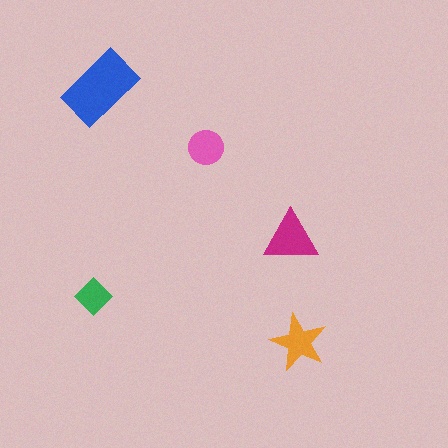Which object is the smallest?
The green diamond.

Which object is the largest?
The blue rectangle.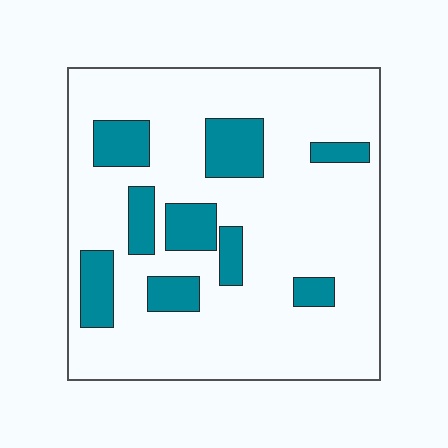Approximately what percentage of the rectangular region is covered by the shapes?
Approximately 20%.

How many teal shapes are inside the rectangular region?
9.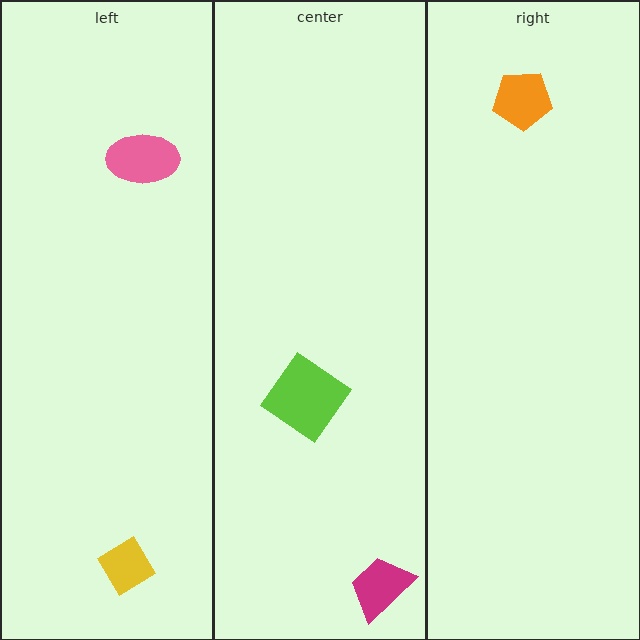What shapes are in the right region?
The orange pentagon.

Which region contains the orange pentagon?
The right region.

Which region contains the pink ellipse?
The left region.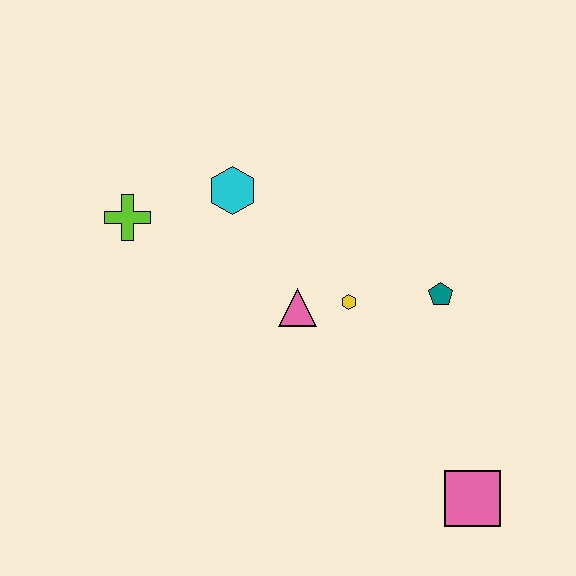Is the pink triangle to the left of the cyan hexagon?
No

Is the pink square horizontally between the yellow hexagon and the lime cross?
No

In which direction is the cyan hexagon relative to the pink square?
The cyan hexagon is above the pink square.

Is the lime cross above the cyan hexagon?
No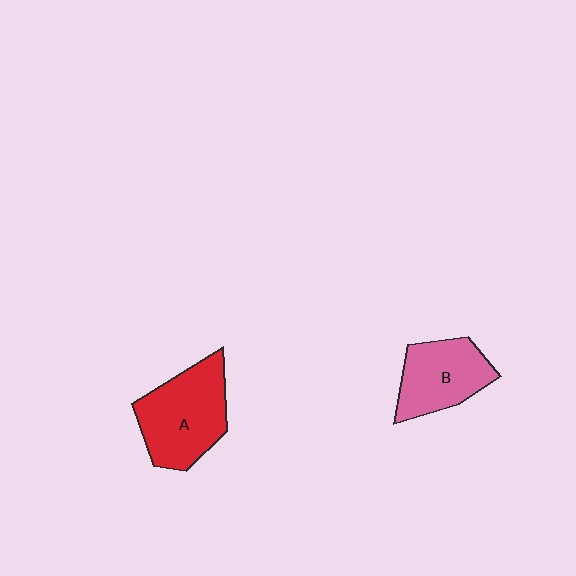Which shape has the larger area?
Shape A (red).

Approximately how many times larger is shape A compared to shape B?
Approximately 1.3 times.